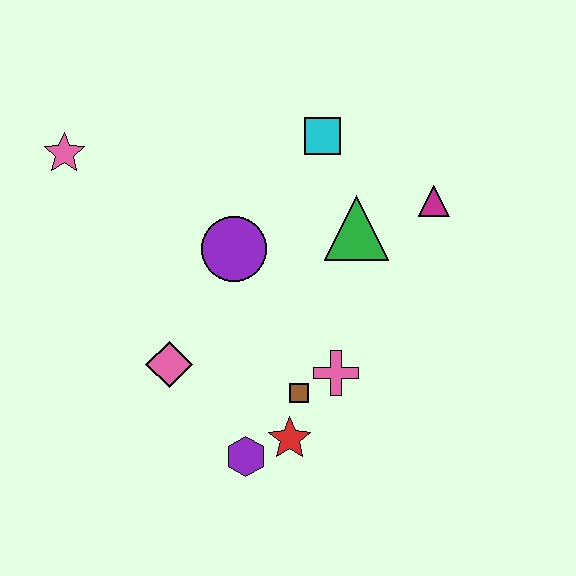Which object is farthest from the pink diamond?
The magenta triangle is farthest from the pink diamond.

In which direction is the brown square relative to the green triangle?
The brown square is below the green triangle.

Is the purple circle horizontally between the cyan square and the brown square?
No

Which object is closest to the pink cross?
The brown square is closest to the pink cross.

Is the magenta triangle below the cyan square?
Yes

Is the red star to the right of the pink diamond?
Yes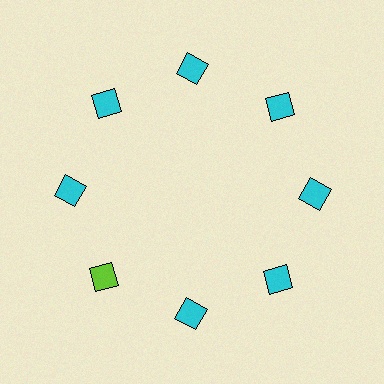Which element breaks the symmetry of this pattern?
The lime diamond at roughly the 8 o'clock position breaks the symmetry. All other shapes are cyan diamonds.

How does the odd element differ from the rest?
It has a different color: lime instead of cyan.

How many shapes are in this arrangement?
There are 8 shapes arranged in a ring pattern.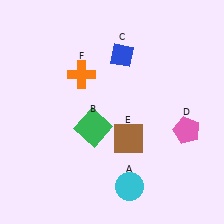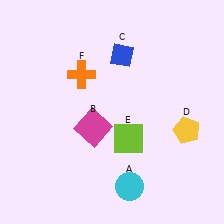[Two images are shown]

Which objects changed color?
B changed from green to magenta. D changed from pink to yellow. E changed from brown to lime.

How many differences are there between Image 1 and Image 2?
There are 3 differences between the two images.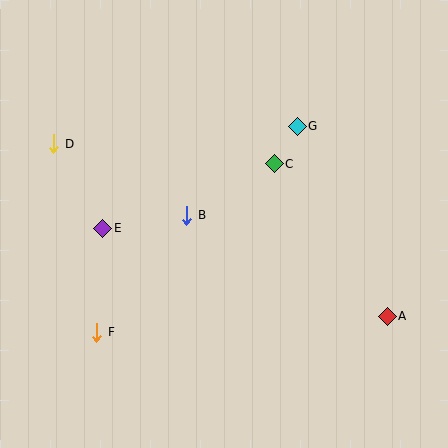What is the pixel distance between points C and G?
The distance between C and G is 44 pixels.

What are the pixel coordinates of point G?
Point G is at (297, 126).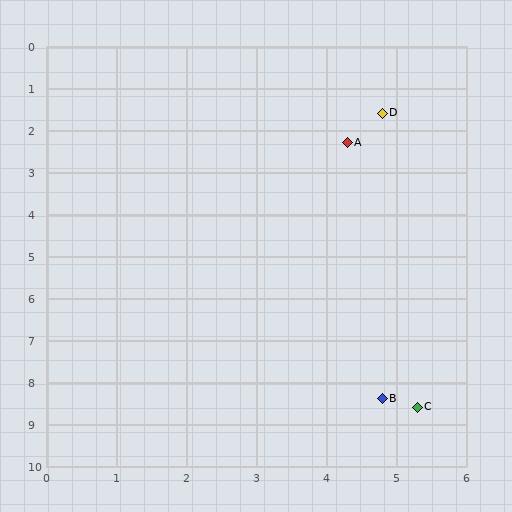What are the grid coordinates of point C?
Point C is at approximately (5.3, 8.6).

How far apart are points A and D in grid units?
Points A and D are about 0.9 grid units apart.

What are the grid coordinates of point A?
Point A is at approximately (4.3, 2.3).